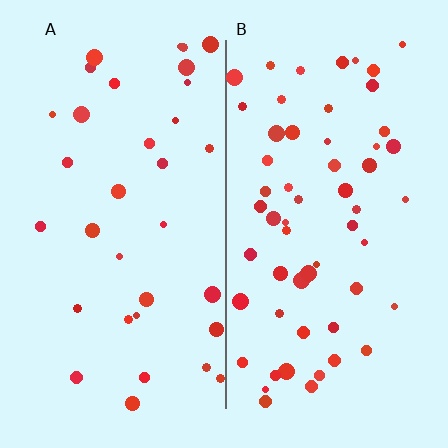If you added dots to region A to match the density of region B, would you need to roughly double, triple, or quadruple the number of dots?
Approximately double.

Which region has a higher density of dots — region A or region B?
B (the right).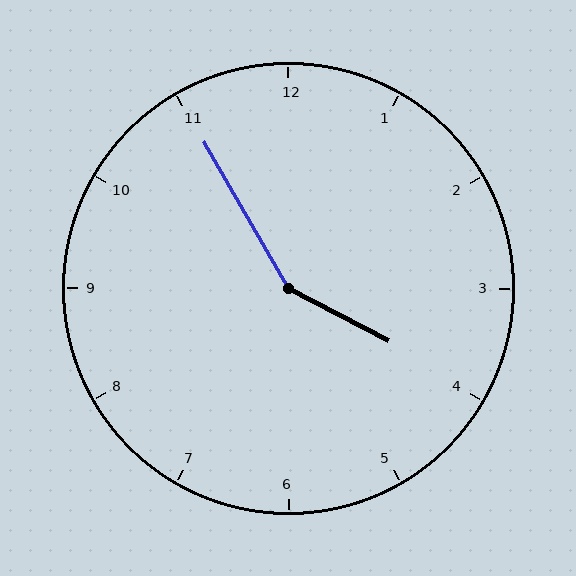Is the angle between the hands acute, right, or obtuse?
It is obtuse.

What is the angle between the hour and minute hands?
Approximately 148 degrees.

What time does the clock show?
3:55.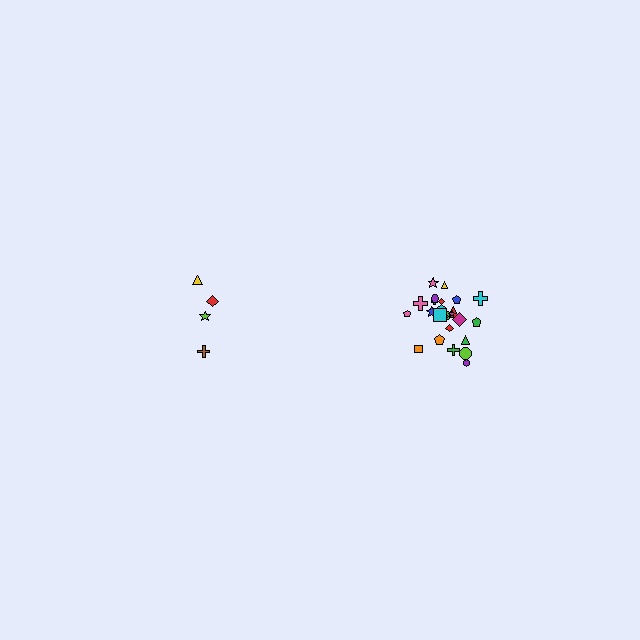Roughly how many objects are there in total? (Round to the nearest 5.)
Roughly 30 objects in total.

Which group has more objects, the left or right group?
The right group.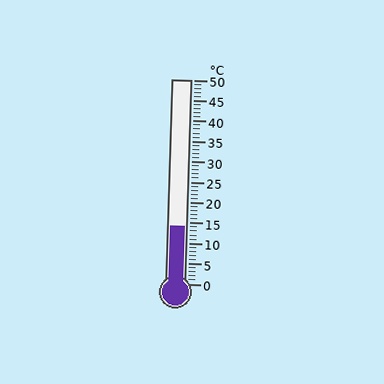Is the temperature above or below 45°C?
The temperature is below 45°C.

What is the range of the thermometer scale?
The thermometer scale ranges from 0°C to 50°C.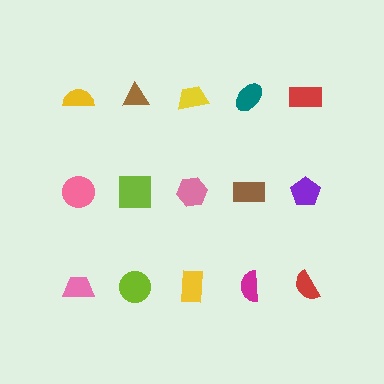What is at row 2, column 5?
A purple pentagon.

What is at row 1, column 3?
A yellow trapezoid.